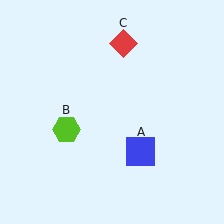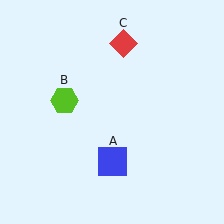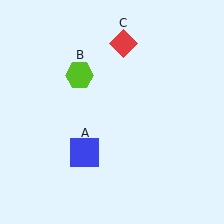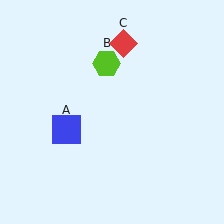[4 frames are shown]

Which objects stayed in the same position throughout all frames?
Red diamond (object C) remained stationary.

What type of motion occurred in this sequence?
The blue square (object A), lime hexagon (object B) rotated clockwise around the center of the scene.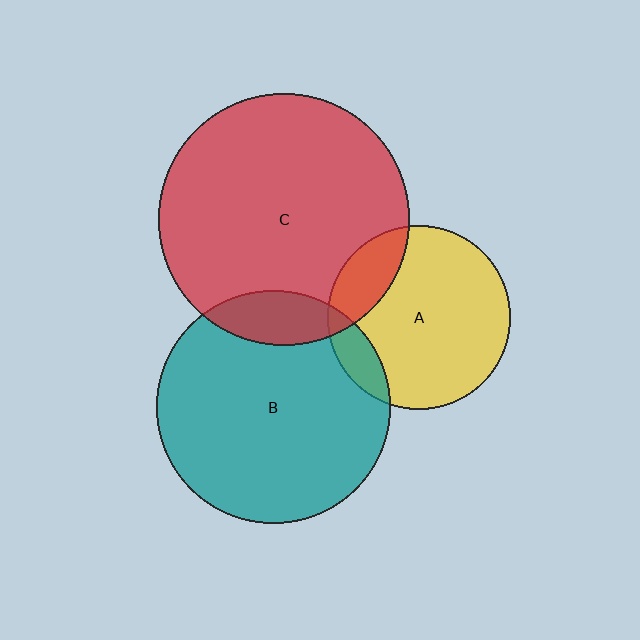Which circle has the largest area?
Circle C (red).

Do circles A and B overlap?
Yes.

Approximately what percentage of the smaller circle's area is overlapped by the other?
Approximately 10%.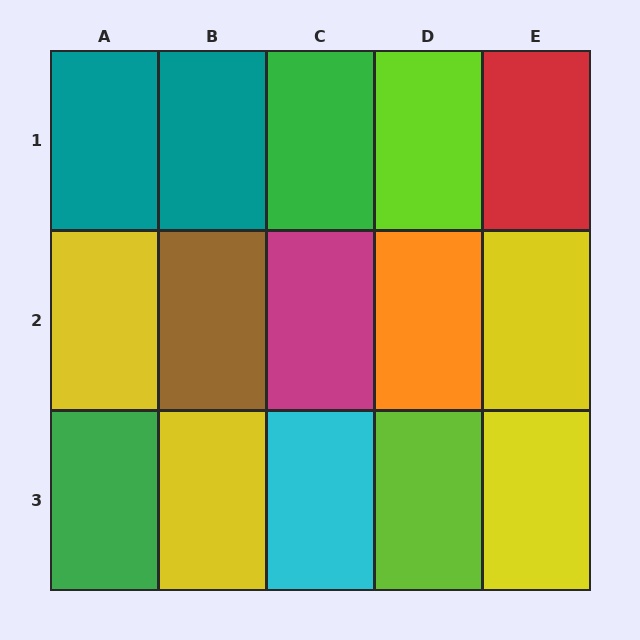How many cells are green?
2 cells are green.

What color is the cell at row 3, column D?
Lime.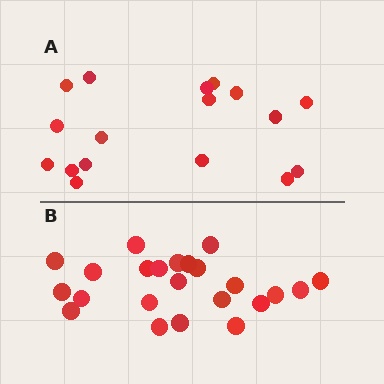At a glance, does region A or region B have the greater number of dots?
Region B (the bottom region) has more dots.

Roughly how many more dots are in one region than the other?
Region B has about 6 more dots than region A.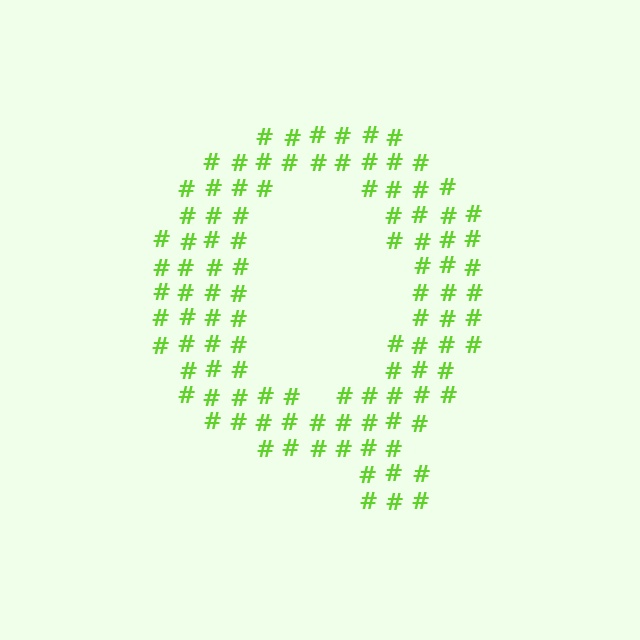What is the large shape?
The large shape is the letter Q.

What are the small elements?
The small elements are hash symbols.